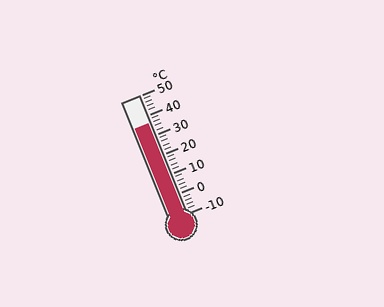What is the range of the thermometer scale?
The thermometer scale ranges from -10°C to 50°C.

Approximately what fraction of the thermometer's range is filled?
The thermometer is filled to approximately 75% of its range.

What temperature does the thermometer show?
The thermometer shows approximately 36°C.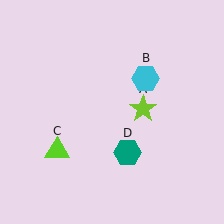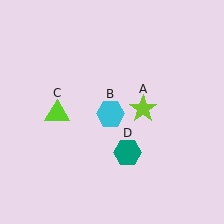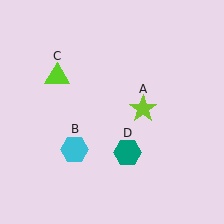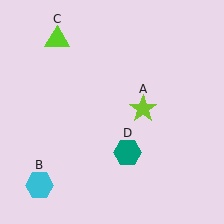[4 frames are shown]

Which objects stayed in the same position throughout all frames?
Lime star (object A) and teal hexagon (object D) remained stationary.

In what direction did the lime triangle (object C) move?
The lime triangle (object C) moved up.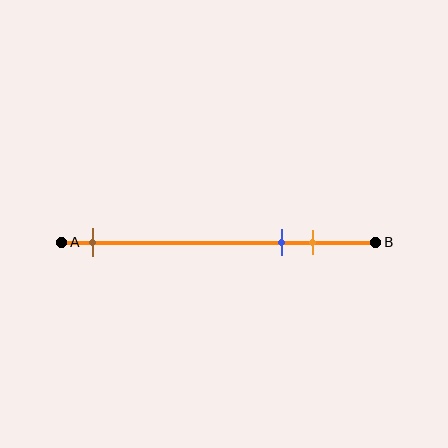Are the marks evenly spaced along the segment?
No, the marks are not evenly spaced.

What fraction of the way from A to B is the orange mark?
The orange mark is approximately 80% (0.8) of the way from A to B.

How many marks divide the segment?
There are 3 marks dividing the segment.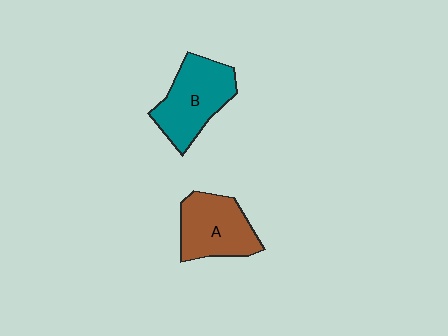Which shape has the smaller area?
Shape A (brown).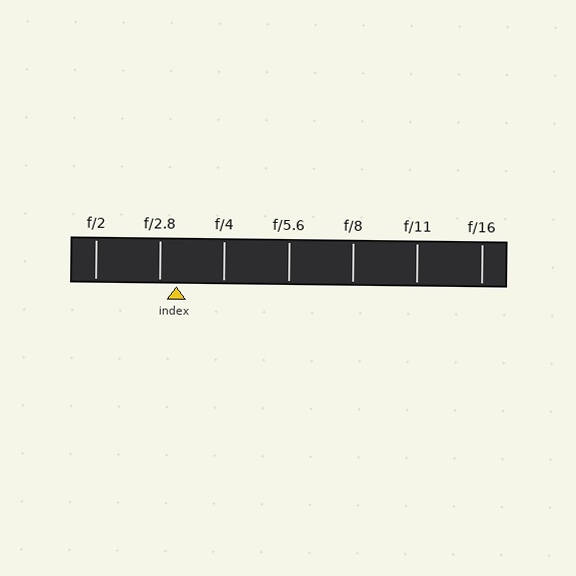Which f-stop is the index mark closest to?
The index mark is closest to f/2.8.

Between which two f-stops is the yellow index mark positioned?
The index mark is between f/2.8 and f/4.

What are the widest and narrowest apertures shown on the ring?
The widest aperture shown is f/2 and the narrowest is f/16.